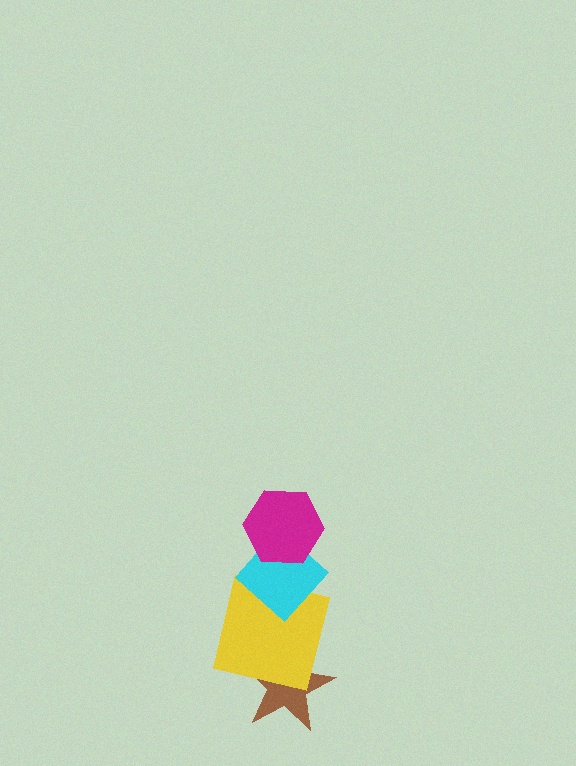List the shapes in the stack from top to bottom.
From top to bottom: the magenta hexagon, the cyan diamond, the yellow square, the brown star.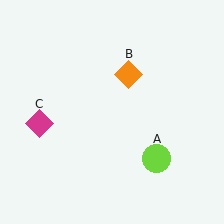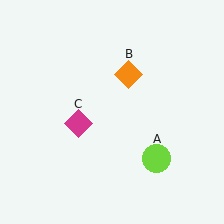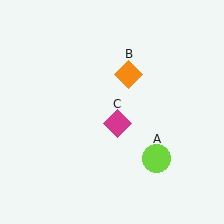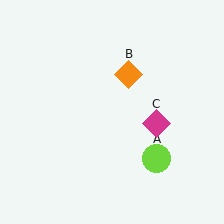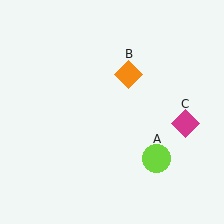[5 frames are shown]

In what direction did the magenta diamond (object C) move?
The magenta diamond (object C) moved right.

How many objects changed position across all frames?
1 object changed position: magenta diamond (object C).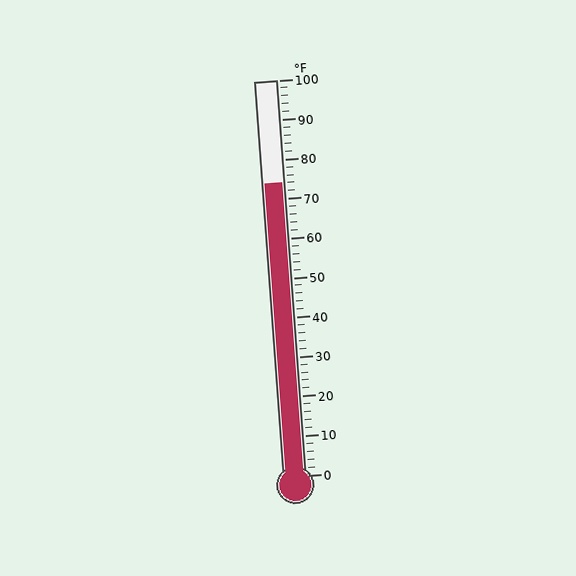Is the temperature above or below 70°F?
The temperature is above 70°F.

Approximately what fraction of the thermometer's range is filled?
The thermometer is filled to approximately 75% of its range.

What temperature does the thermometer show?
The thermometer shows approximately 74°F.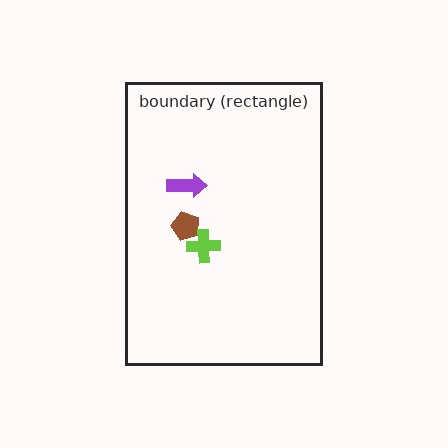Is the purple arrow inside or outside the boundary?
Inside.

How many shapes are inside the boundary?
3 inside, 0 outside.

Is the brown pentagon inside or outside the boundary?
Inside.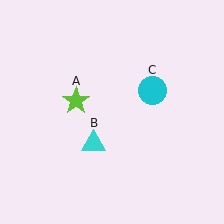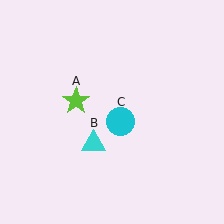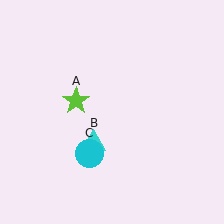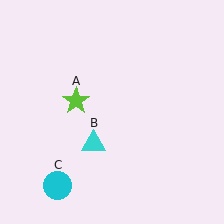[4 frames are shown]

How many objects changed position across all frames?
1 object changed position: cyan circle (object C).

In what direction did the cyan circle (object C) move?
The cyan circle (object C) moved down and to the left.